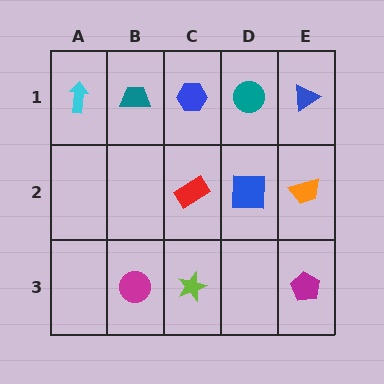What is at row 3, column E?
A magenta pentagon.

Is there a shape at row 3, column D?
No, that cell is empty.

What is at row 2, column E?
An orange trapezoid.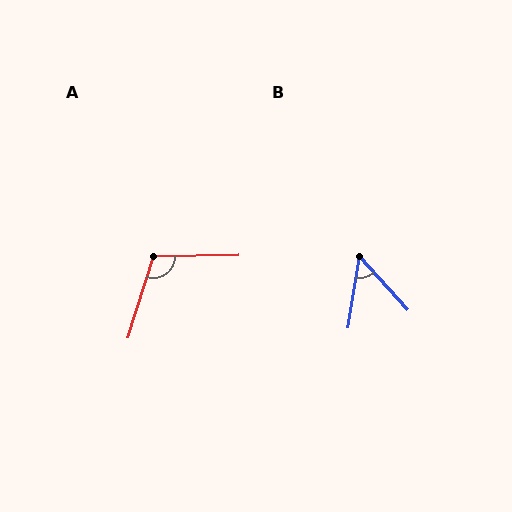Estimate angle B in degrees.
Approximately 51 degrees.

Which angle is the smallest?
B, at approximately 51 degrees.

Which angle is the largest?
A, at approximately 108 degrees.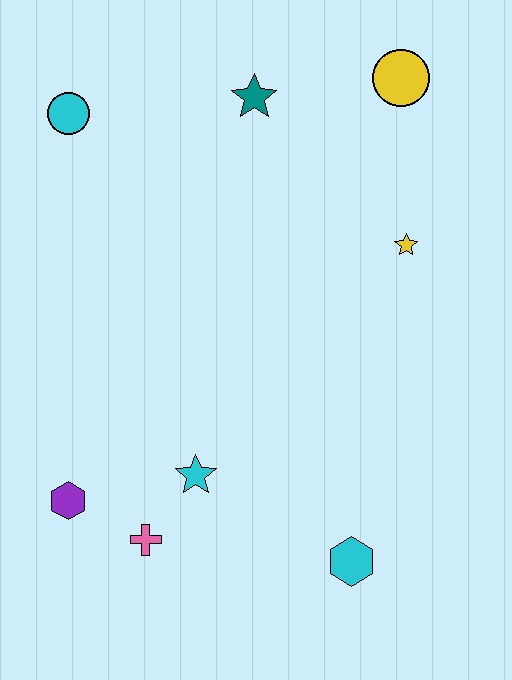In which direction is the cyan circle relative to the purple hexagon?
The cyan circle is above the purple hexagon.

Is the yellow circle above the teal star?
Yes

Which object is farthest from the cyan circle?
The cyan hexagon is farthest from the cyan circle.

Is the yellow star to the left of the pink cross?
No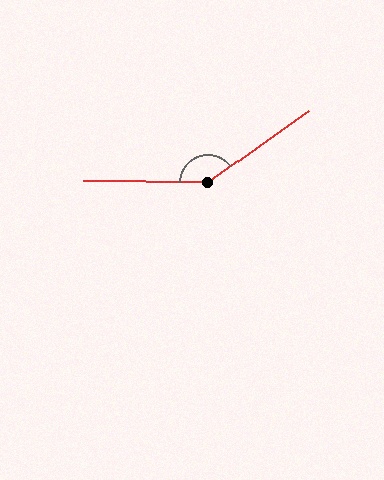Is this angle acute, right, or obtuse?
It is obtuse.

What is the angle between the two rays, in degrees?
Approximately 144 degrees.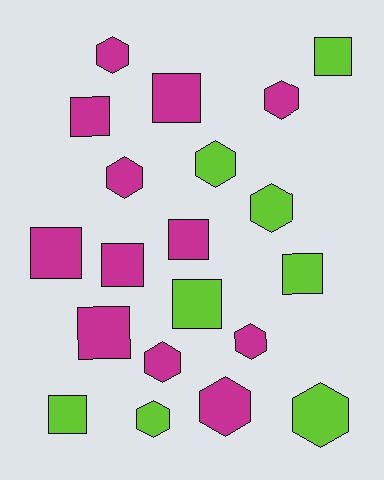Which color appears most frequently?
Magenta, with 12 objects.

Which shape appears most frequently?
Square, with 10 objects.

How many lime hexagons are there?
There are 4 lime hexagons.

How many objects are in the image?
There are 20 objects.